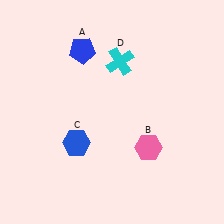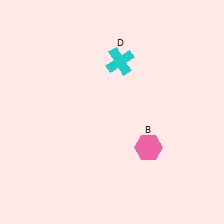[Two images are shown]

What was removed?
The blue hexagon (C), the blue pentagon (A) were removed in Image 2.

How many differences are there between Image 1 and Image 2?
There are 2 differences between the two images.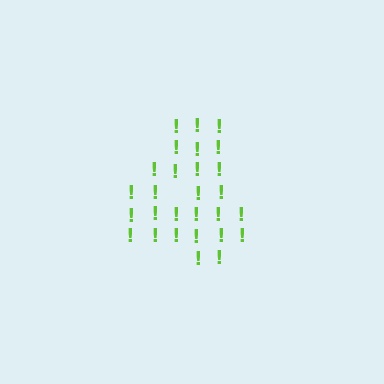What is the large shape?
The large shape is the digit 4.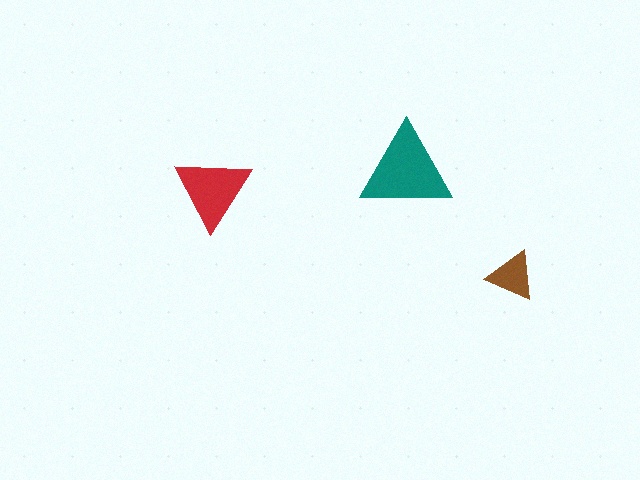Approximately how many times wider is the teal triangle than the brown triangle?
About 2 times wider.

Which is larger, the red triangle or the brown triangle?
The red one.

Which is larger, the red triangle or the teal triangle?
The teal one.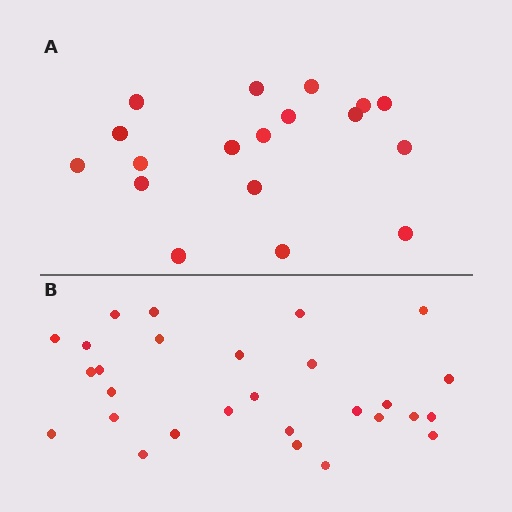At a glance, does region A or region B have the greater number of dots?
Region B (the bottom region) has more dots.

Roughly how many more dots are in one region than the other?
Region B has roughly 10 or so more dots than region A.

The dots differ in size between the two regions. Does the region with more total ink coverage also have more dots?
No. Region A has more total ink coverage because its dots are larger, but region B actually contains more individual dots. Total area can be misleading — the number of items is what matters here.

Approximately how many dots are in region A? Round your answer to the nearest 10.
About 20 dots. (The exact count is 18, which rounds to 20.)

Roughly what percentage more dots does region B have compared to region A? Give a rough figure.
About 55% more.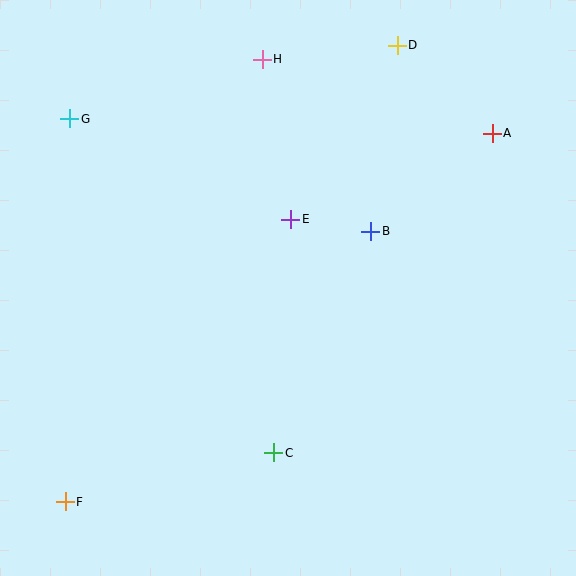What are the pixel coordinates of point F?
Point F is at (65, 502).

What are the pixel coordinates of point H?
Point H is at (262, 59).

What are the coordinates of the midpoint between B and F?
The midpoint between B and F is at (218, 367).